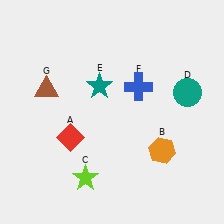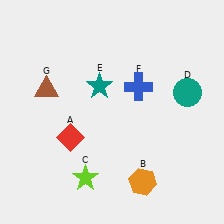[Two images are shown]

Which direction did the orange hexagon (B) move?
The orange hexagon (B) moved down.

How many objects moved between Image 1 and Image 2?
1 object moved between the two images.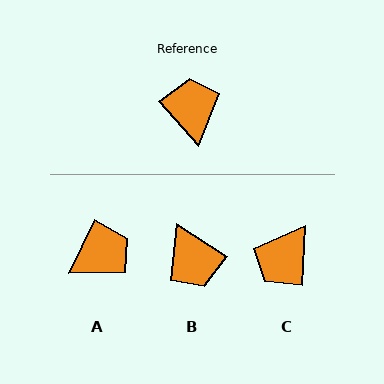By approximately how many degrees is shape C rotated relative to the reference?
Approximately 136 degrees counter-clockwise.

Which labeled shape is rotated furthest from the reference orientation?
B, about 164 degrees away.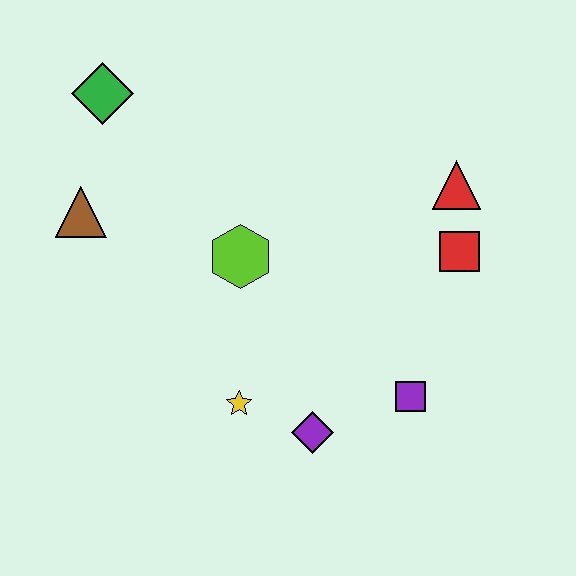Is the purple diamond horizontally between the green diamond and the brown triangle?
No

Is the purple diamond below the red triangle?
Yes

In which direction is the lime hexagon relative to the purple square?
The lime hexagon is to the left of the purple square.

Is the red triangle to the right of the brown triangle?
Yes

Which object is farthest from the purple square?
The green diamond is farthest from the purple square.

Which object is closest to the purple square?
The purple diamond is closest to the purple square.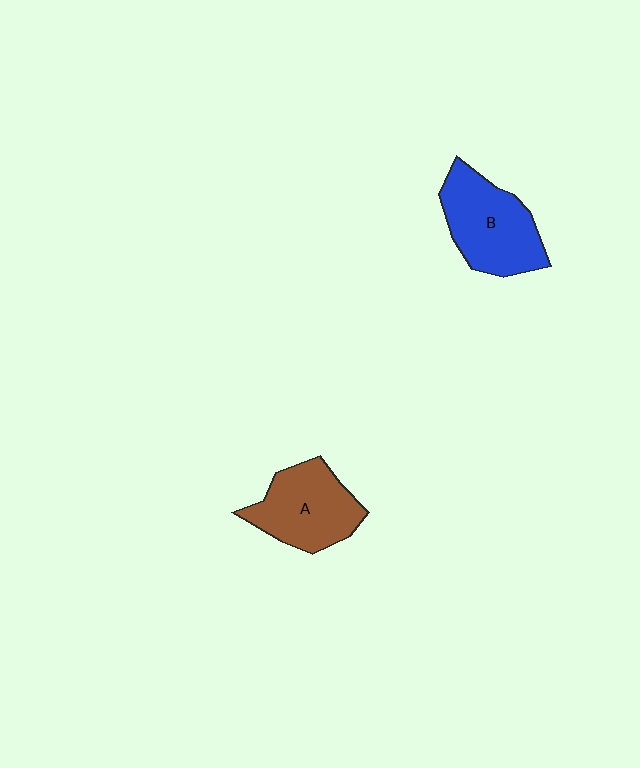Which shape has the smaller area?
Shape A (brown).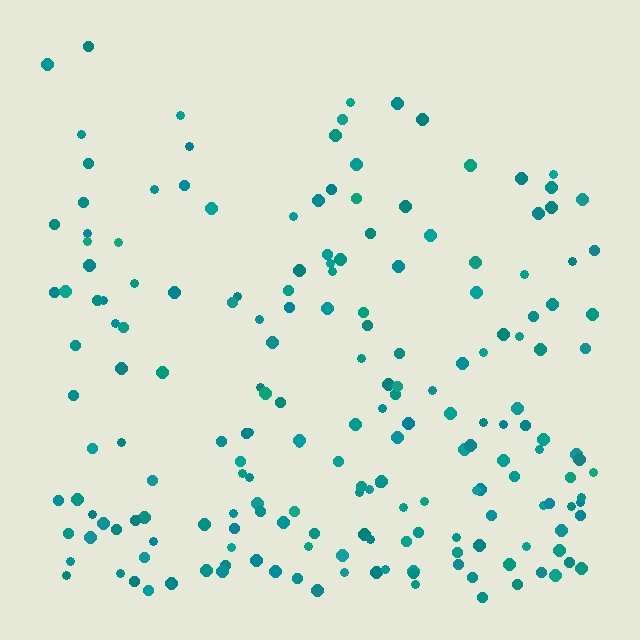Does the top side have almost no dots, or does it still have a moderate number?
Still a moderate number, just noticeably fewer than the bottom.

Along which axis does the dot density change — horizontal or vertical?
Vertical.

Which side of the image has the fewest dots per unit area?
The top.